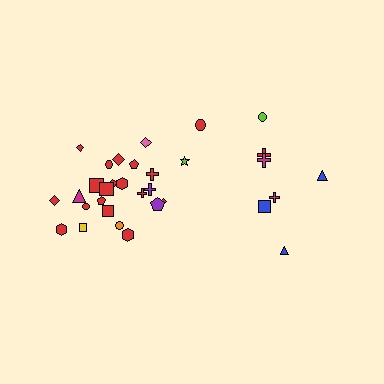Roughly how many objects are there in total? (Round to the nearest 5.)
Roughly 30 objects in total.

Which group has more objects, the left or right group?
The left group.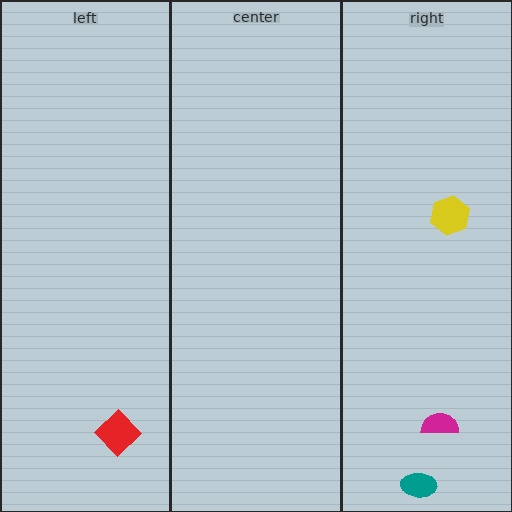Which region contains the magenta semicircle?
The right region.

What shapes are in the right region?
The yellow hexagon, the teal ellipse, the magenta semicircle.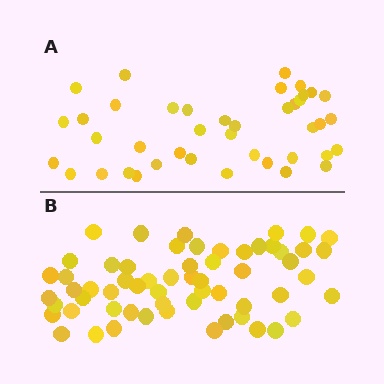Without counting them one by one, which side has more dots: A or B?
Region B (the bottom region) has more dots.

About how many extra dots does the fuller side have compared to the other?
Region B has approximately 20 more dots than region A.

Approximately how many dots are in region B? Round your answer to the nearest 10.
About 60 dots.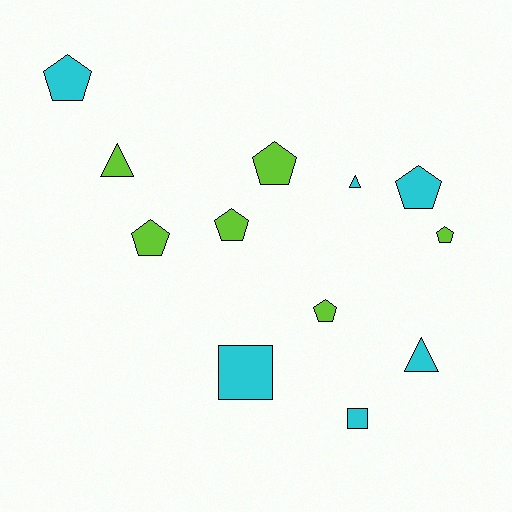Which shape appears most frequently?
Pentagon, with 7 objects.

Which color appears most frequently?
Cyan, with 6 objects.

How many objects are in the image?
There are 12 objects.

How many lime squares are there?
There are no lime squares.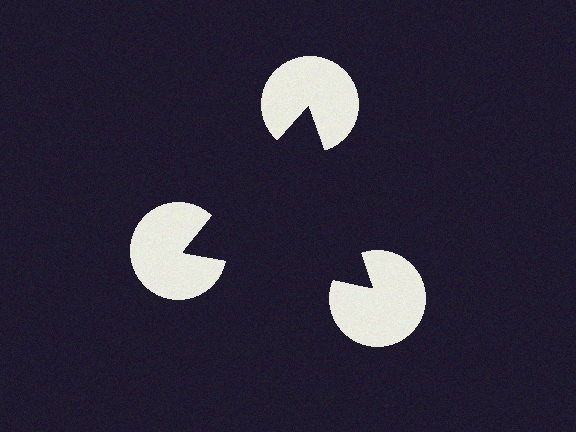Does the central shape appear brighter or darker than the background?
It typically appears slightly darker than the background, even though no actual brightness change is drawn.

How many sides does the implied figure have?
3 sides.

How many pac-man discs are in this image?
There are 3 — one at each vertex of the illusory triangle.